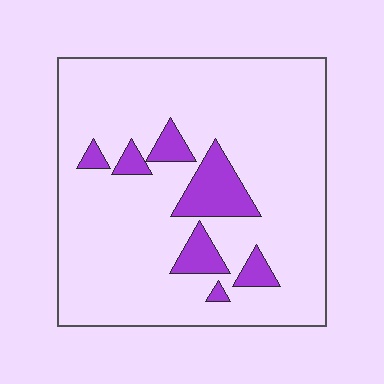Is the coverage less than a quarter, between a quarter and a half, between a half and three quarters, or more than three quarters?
Less than a quarter.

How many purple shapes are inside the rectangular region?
7.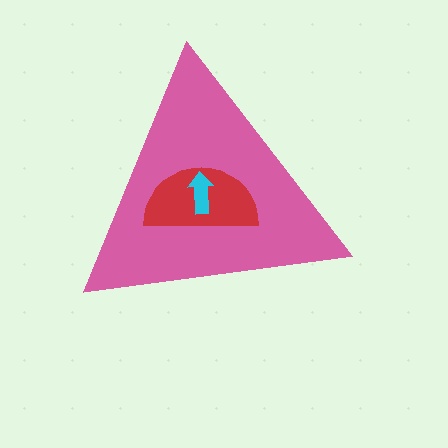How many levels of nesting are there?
3.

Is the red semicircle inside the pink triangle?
Yes.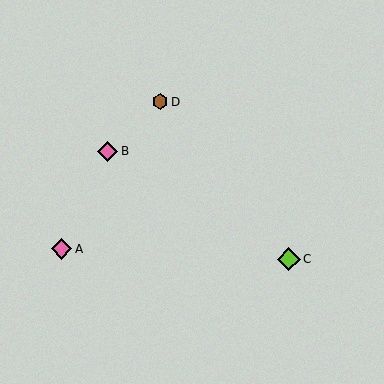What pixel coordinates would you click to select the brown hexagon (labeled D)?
Click at (160, 102) to select the brown hexagon D.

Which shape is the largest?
The lime diamond (labeled C) is the largest.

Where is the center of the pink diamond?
The center of the pink diamond is at (108, 151).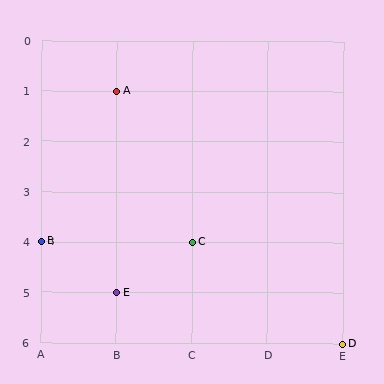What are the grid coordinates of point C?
Point C is at grid coordinates (C, 4).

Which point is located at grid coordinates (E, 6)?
Point D is at (E, 6).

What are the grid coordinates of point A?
Point A is at grid coordinates (B, 1).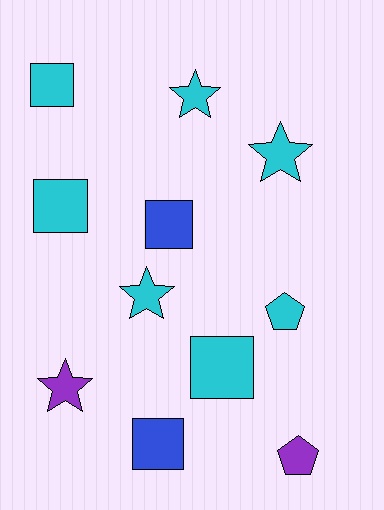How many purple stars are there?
There is 1 purple star.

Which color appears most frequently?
Cyan, with 7 objects.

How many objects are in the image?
There are 11 objects.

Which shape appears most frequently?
Square, with 5 objects.